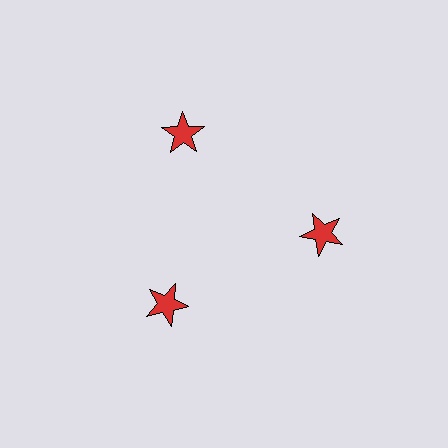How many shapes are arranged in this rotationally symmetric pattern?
There are 3 shapes, arranged in 3 groups of 1.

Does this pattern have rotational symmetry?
Yes, this pattern has 3-fold rotational symmetry. It looks the same after rotating 120 degrees around the center.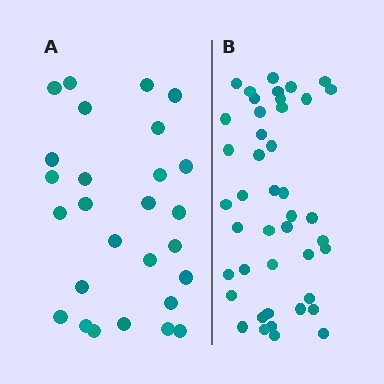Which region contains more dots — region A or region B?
Region B (the right region) has more dots.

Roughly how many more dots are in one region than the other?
Region B has approximately 15 more dots than region A.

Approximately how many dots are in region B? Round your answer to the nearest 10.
About 40 dots. (The exact count is 43, which rounds to 40.)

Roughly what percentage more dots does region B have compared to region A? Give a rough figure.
About 60% more.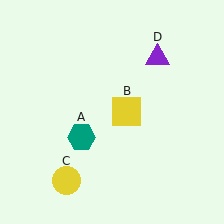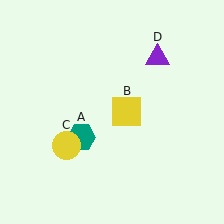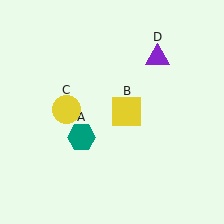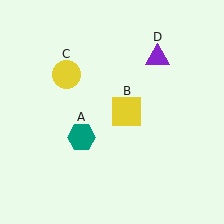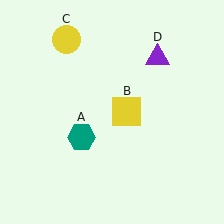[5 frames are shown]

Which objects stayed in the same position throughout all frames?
Teal hexagon (object A) and yellow square (object B) and purple triangle (object D) remained stationary.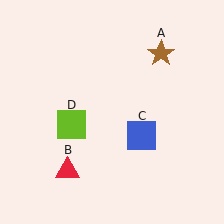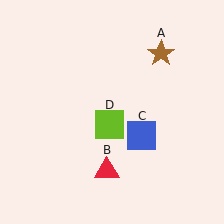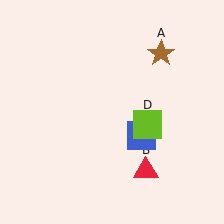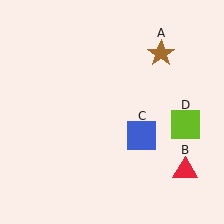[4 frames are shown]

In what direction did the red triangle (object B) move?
The red triangle (object B) moved right.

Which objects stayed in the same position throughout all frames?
Brown star (object A) and blue square (object C) remained stationary.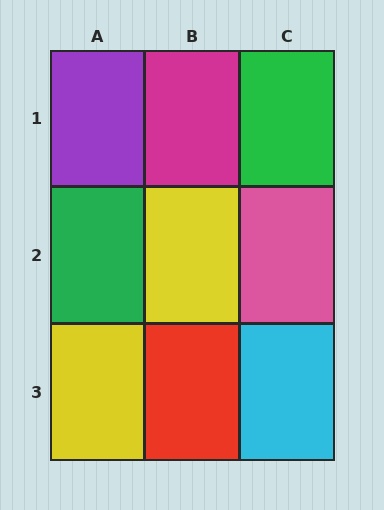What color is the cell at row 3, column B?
Red.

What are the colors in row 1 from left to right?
Purple, magenta, green.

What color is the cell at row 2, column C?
Pink.